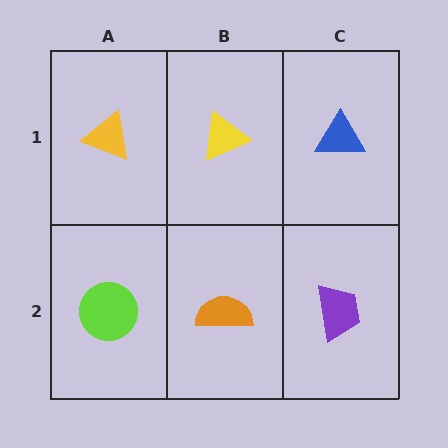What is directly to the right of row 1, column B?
A blue triangle.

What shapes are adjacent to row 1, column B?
An orange semicircle (row 2, column B), a yellow triangle (row 1, column A), a blue triangle (row 1, column C).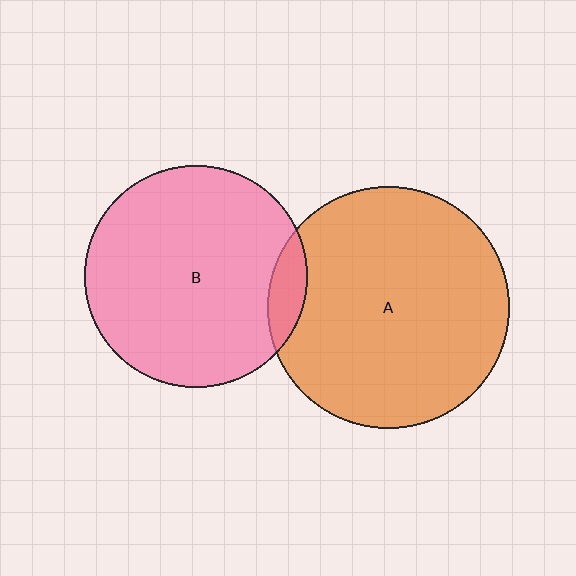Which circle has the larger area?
Circle A (orange).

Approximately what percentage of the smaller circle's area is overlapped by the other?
Approximately 10%.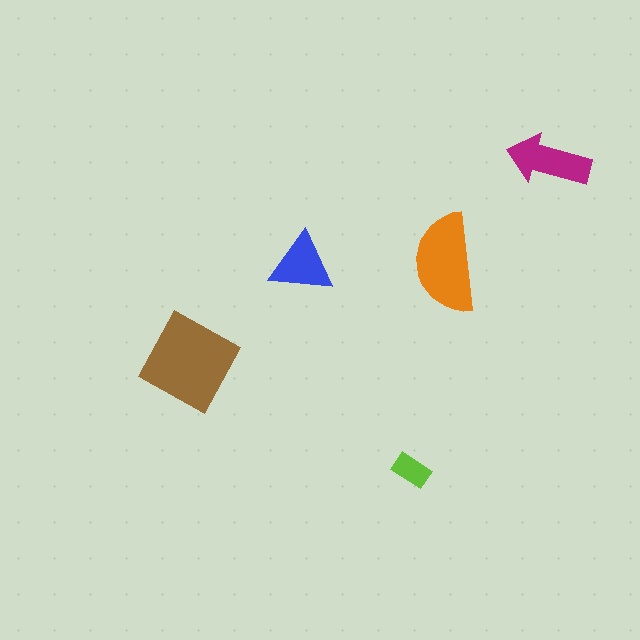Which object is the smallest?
The lime rectangle.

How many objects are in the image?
There are 5 objects in the image.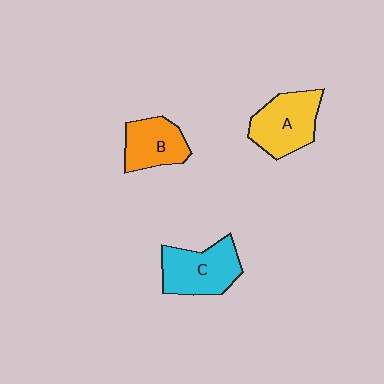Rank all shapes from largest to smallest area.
From largest to smallest: C (cyan), A (yellow), B (orange).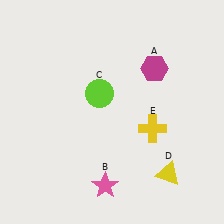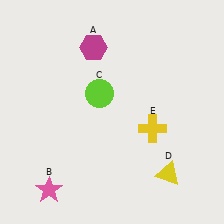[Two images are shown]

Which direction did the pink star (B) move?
The pink star (B) moved left.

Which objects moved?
The objects that moved are: the magenta hexagon (A), the pink star (B).